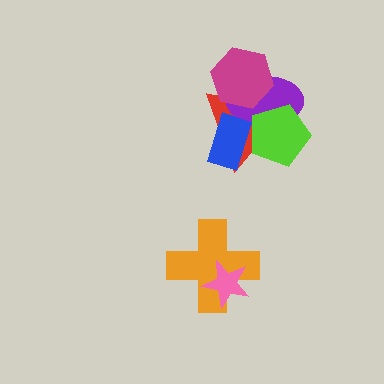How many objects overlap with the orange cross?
1 object overlaps with the orange cross.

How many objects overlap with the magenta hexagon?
2 objects overlap with the magenta hexagon.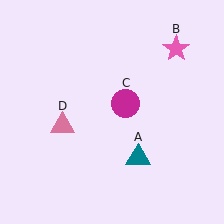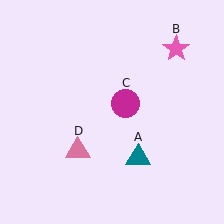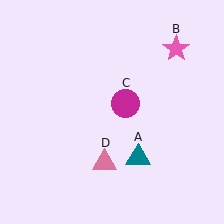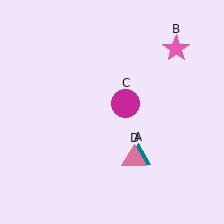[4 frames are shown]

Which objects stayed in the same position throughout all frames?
Teal triangle (object A) and pink star (object B) and magenta circle (object C) remained stationary.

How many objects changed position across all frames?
1 object changed position: pink triangle (object D).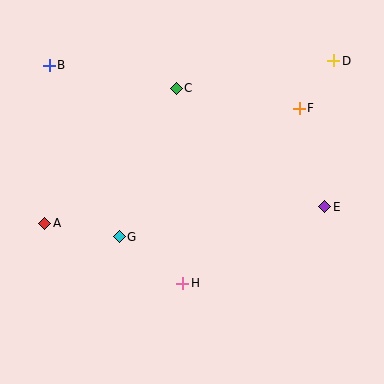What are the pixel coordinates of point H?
Point H is at (183, 283).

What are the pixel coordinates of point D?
Point D is at (334, 61).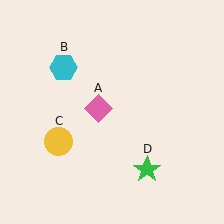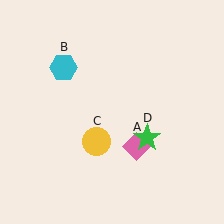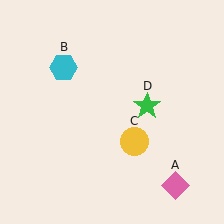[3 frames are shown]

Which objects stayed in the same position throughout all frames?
Cyan hexagon (object B) remained stationary.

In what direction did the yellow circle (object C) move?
The yellow circle (object C) moved right.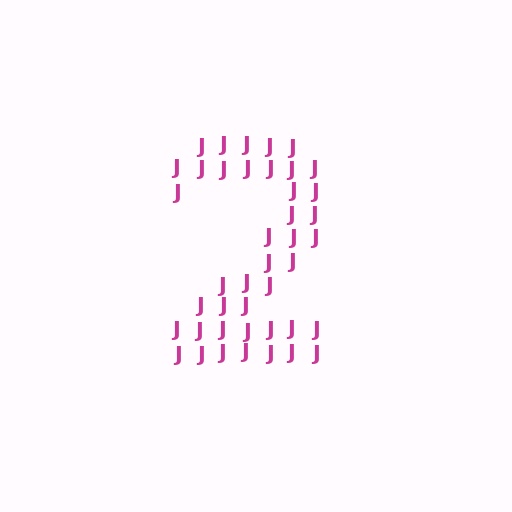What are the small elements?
The small elements are letter J's.